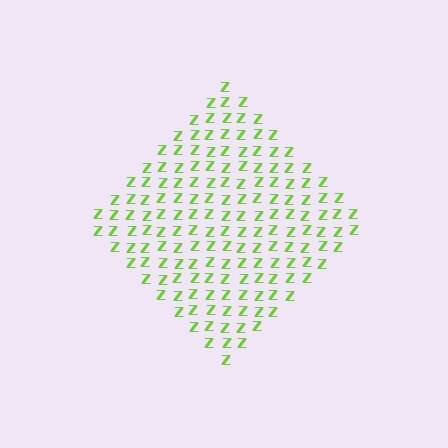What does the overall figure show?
The overall figure shows a diamond.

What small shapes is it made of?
It is made of small letter Z's.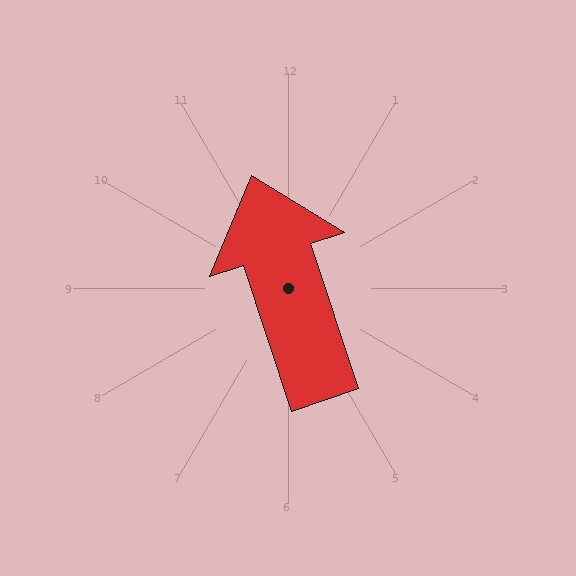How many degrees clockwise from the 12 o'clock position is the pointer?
Approximately 342 degrees.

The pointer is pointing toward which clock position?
Roughly 11 o'clock.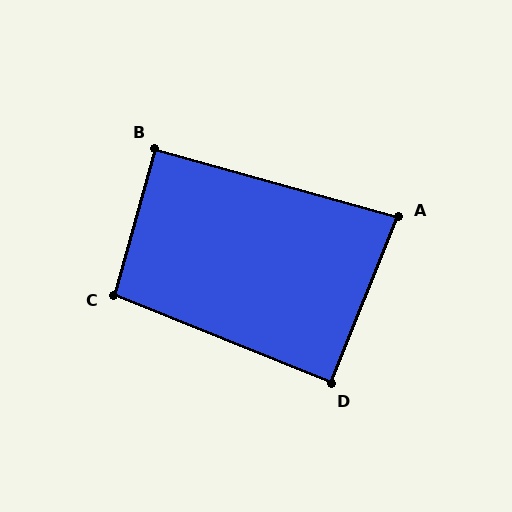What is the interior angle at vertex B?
Approximately 90 degrees (approximately right).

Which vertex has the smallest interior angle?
A, at approximately 84 degrees.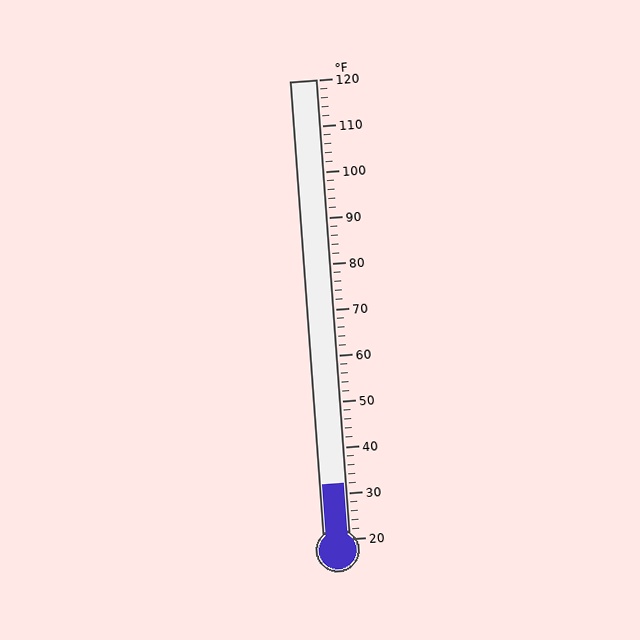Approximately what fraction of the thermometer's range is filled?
The thermometer is filled to approximately 10% of its range.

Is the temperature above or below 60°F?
The temperature is below 60°F.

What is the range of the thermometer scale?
The thermometer scale ranges from 20°F to 120°F.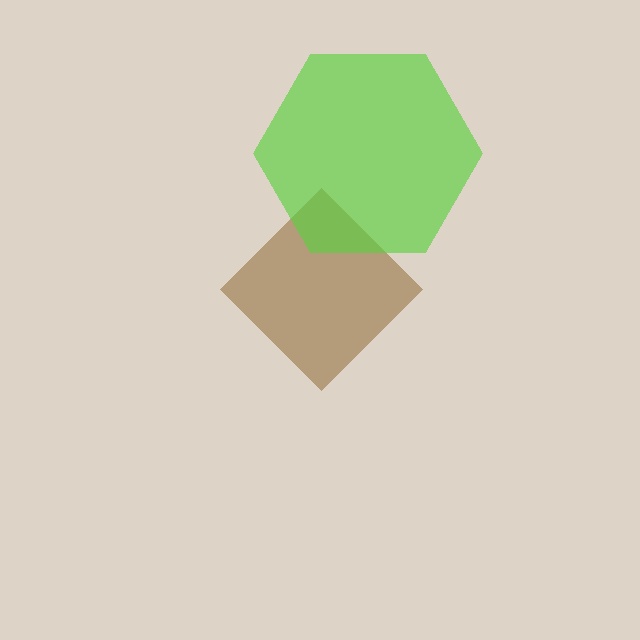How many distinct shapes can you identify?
There are 2 distinct shapes: a brown diamond, a lime hexagon.